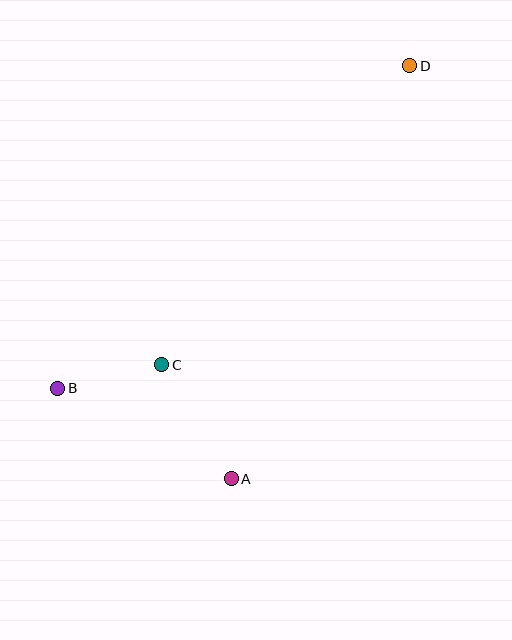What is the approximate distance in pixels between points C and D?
The distance between C and D is approximately 389 pixels.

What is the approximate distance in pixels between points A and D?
The distance between A and D is approximately 450 pixels.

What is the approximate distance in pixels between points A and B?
The distance between A and B is approximately 196 pixels.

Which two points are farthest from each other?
Points B and D are farthest from each other.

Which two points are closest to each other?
Points B and C are closest to each other.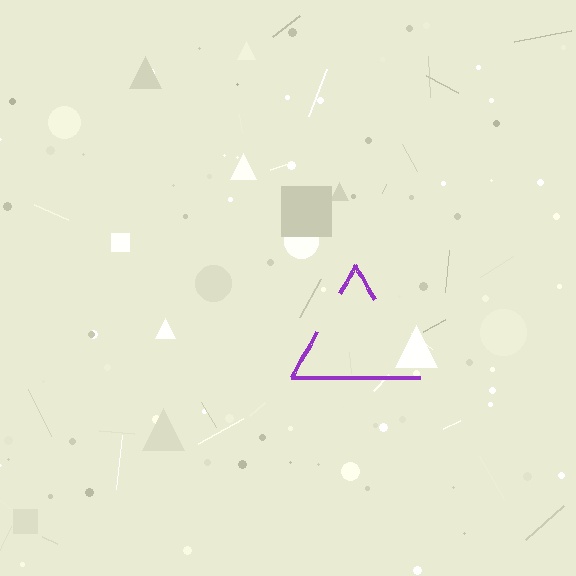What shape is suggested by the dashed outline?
The dashed outline suggests a triangle.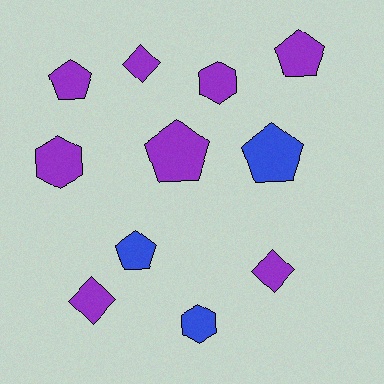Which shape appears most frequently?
Pentagon, with 5 objects.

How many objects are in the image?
There are 11 objects.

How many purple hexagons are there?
There are 2 purple hexagons.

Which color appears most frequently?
Purple, with 8 objects.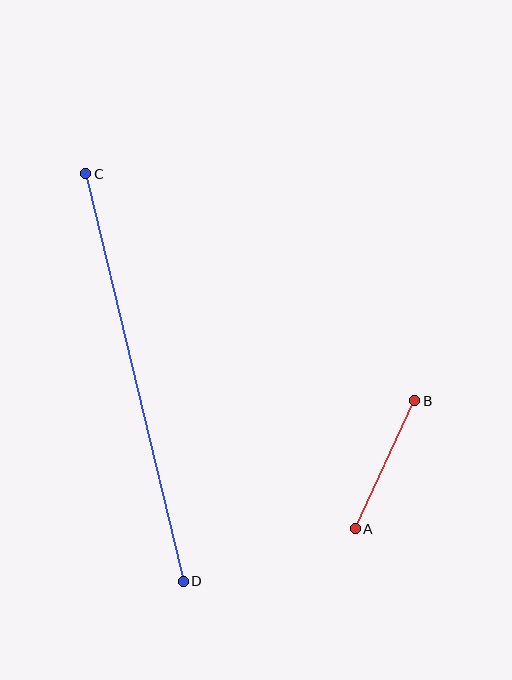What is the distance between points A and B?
The distance is approximately 141 pixels.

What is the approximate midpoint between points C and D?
The midpoint is at approximately (135, 377) pixels.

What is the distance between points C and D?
The distance is approximately 419 pixels.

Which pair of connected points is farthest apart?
Points C and D are farthest apart.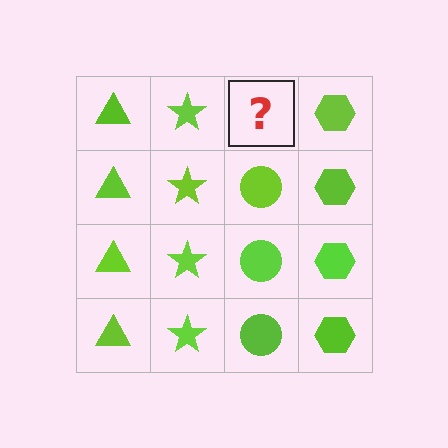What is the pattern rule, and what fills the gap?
The rule is that each column has a consistent shape. The gap should be filled with a lime circle.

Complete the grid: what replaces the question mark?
The question mark should be replaced with a lime circle.